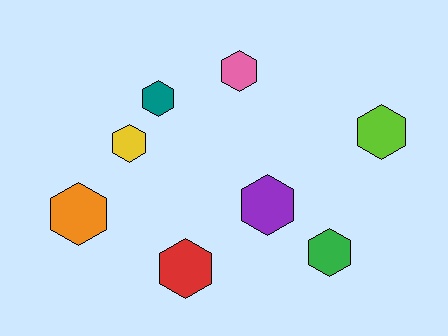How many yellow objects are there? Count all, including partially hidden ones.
There is 1 yellow object.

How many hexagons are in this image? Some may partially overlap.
There are 8 hexagons.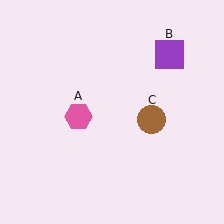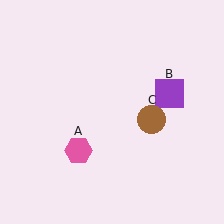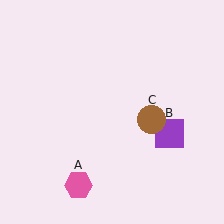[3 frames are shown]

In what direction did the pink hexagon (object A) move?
The pink hexagon (object A) moved down.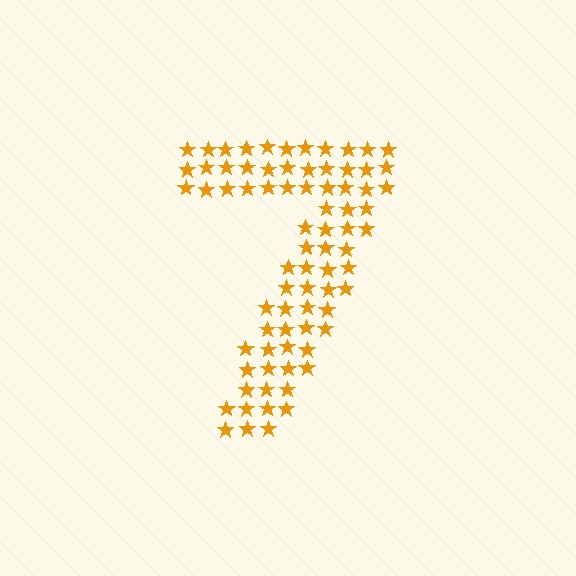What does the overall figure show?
The overall figure shows the digit 7.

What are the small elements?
The small elements are stars.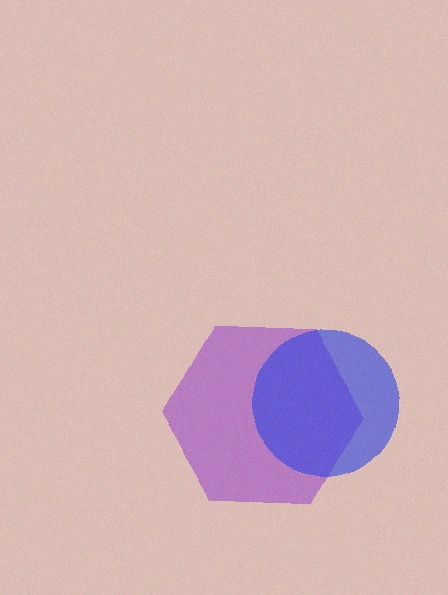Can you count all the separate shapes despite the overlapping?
Yes, there are 2 separate shapes.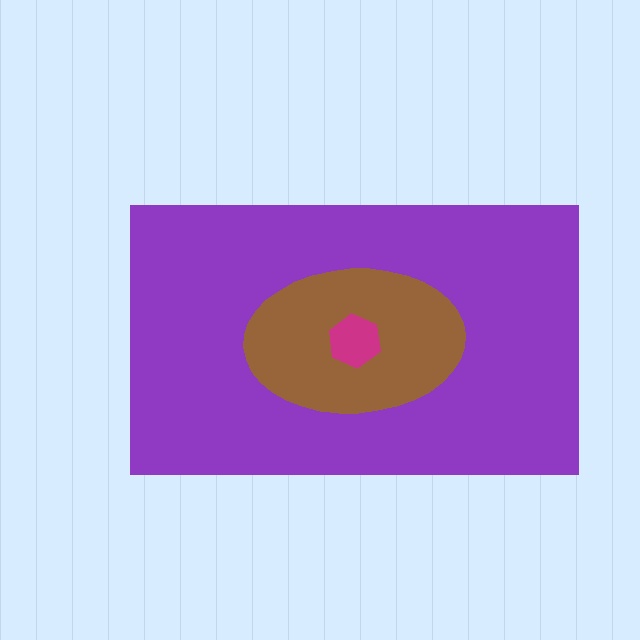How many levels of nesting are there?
3.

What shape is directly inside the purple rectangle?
The brown ellipse.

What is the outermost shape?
The purple rectangle.